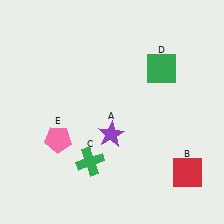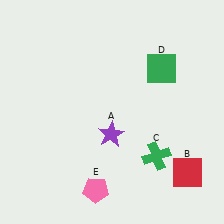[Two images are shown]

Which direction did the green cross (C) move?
The green cross (C) moved right.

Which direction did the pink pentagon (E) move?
The pink pentagon (E) moved down.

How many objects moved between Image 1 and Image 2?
2 objects moved between the two images.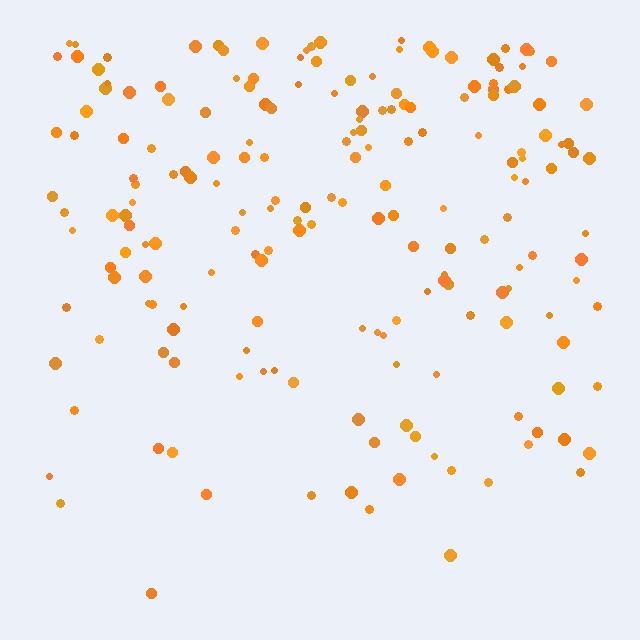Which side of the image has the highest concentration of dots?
The top.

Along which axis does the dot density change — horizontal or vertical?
Vertical.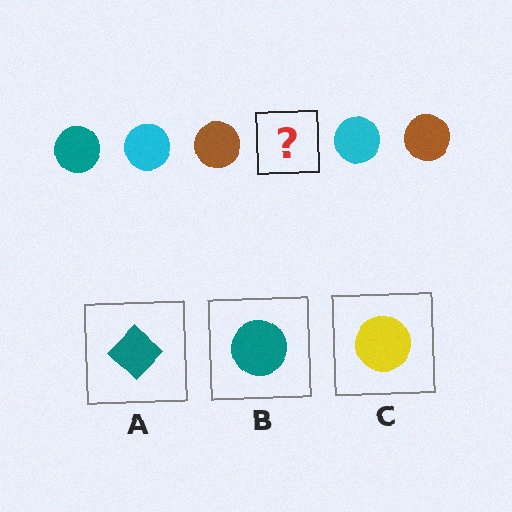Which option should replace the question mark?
Option B.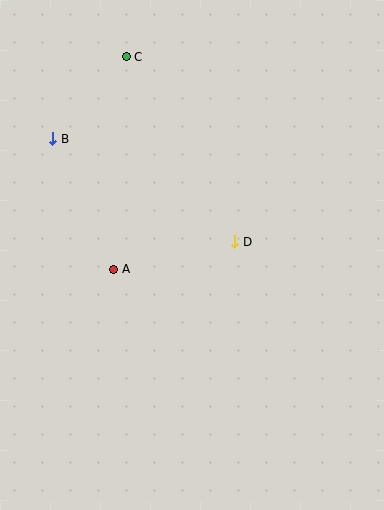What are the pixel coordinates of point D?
Point D is at (235, 242).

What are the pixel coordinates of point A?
Point A is at (114, 269).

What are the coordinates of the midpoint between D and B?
The midpoint between D and B is at (144, 190).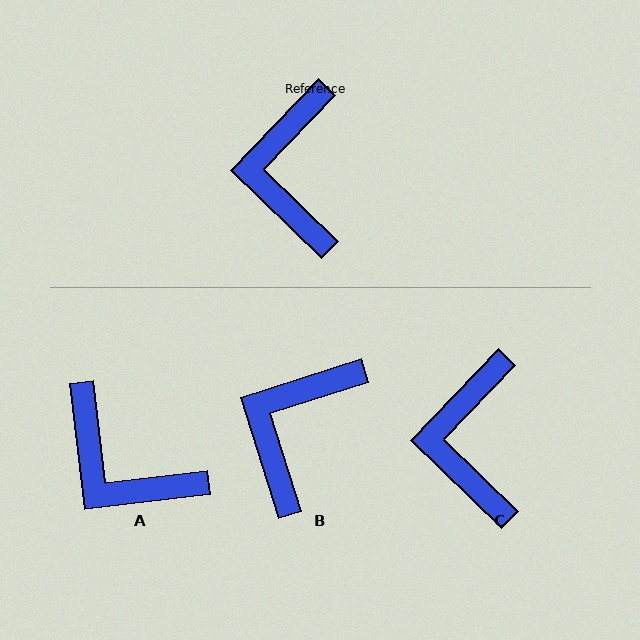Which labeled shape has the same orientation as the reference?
C.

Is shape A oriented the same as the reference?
No, it is off by about 51 degrees.